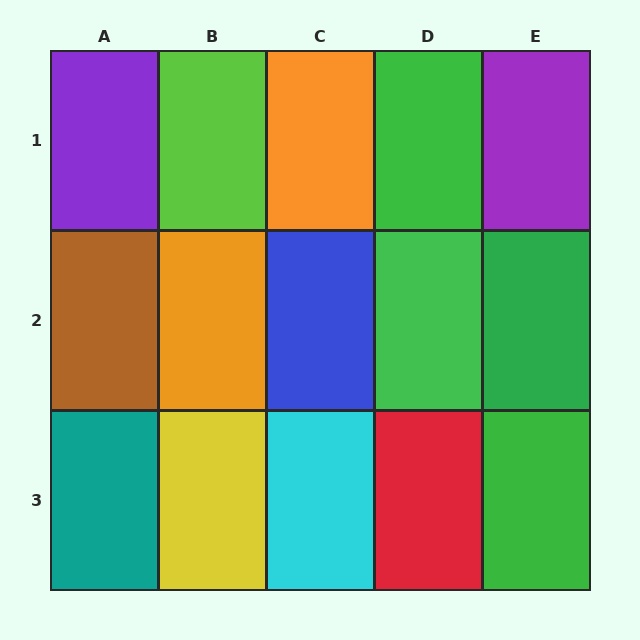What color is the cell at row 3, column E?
Green.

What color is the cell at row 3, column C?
Cyan.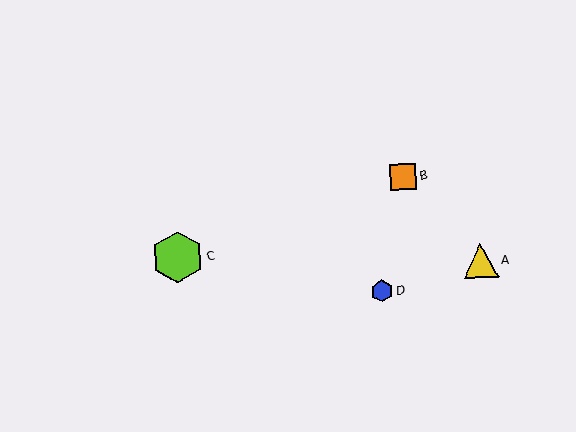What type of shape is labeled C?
Shape C is a lime hexagon.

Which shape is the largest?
The lime hexagon (labeled C) is the largest.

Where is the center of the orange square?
The center of the orange square is at (403, 177).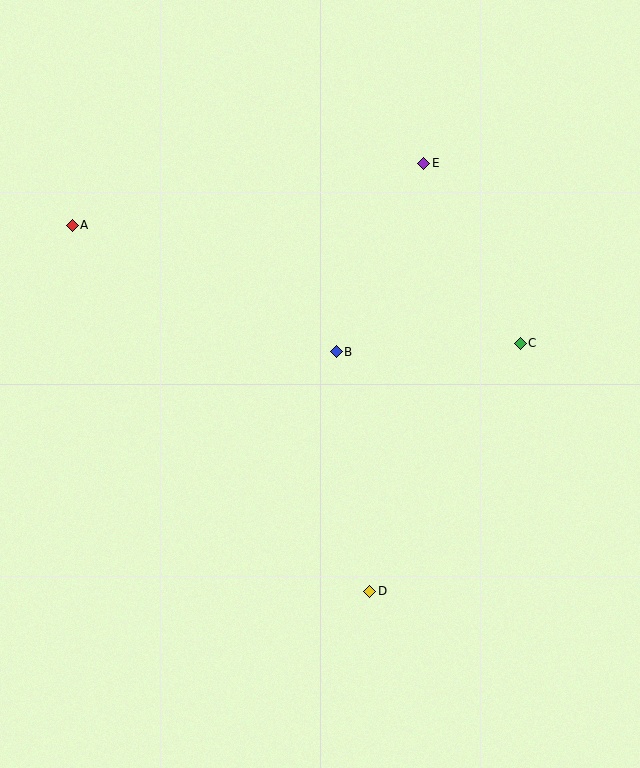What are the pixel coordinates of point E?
Point E is at (424, 163).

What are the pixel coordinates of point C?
Point C is at (520, 343).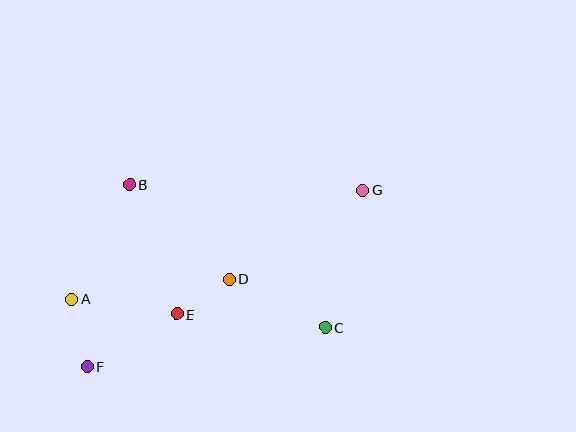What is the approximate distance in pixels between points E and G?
The distance between E and G is approximately 223 pixels.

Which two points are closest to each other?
Points D and E are closest to each other.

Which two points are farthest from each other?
Points F and G are farthest from each other.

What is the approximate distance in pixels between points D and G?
The distance between D and G is approximately 161 pixels.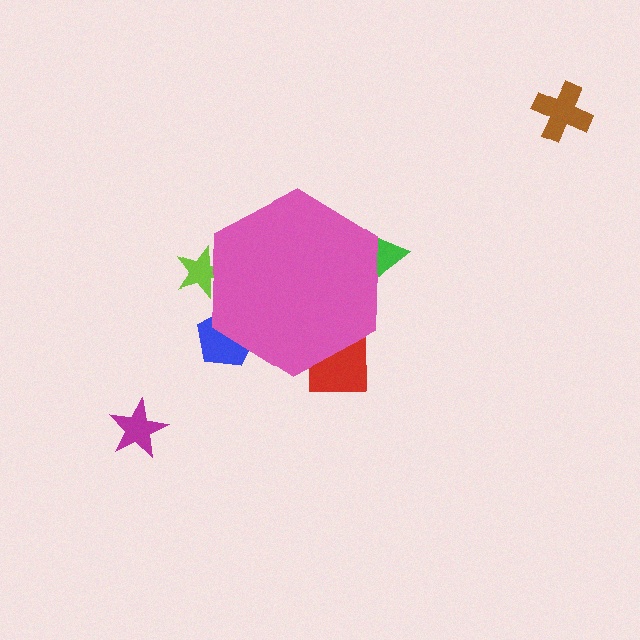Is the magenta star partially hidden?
No, the magenta star is fully visible.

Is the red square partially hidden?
Yes, the red square is partially hidden behind the pink hexagon.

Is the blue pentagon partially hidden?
Yes, the blue pentagon is partially hidden behind the pink hexagon.